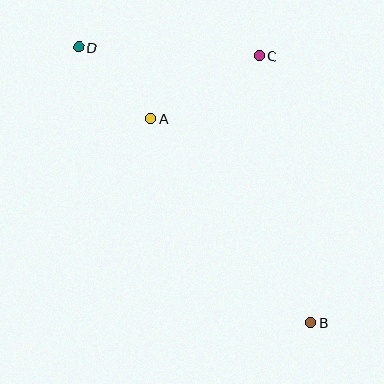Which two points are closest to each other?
Points A and D are closest to each other.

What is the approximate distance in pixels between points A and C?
The distance between A and C is approximately 125 pixels.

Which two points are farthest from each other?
Points B and D are farthest from each other.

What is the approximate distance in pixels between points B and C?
The distance between B and C is approximately 272 pixels.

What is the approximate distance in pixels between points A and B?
The distance between A and B is approximately 259 pixels.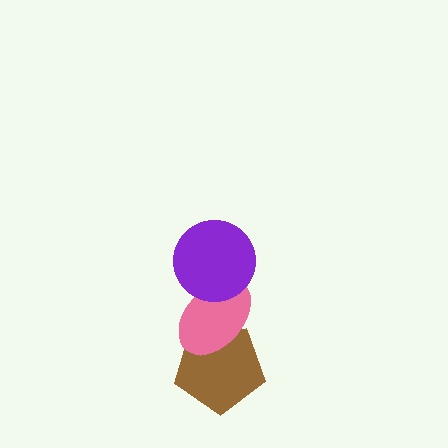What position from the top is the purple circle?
The purple circle is 1st from the top.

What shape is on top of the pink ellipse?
The purple circle is on top of the pink ellipse.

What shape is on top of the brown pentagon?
The pink ellipse is on top of the brown pentagon.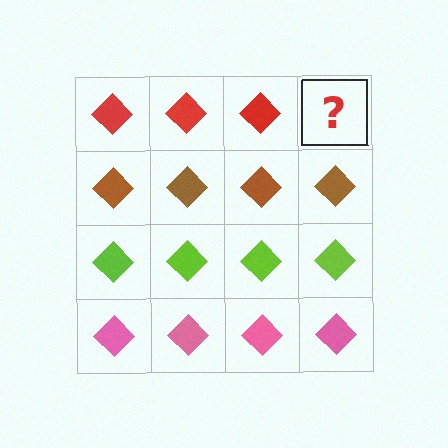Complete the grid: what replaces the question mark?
The question mark should be replaced with a red diamond.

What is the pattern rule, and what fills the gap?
The rule is that each row has a consistent color. The gap should be filled with a red diamond.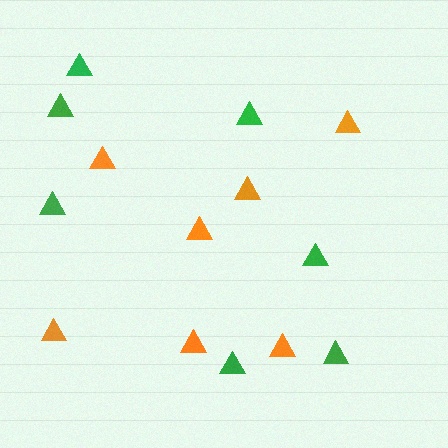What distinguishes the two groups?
There are 2 groups: one group of green triangles (7) and one group of orange triangles (7).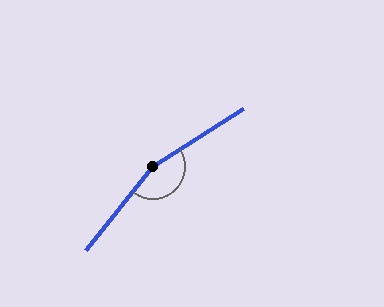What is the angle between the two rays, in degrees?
Approximately 161 degrees.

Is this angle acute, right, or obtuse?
It is obtuse.